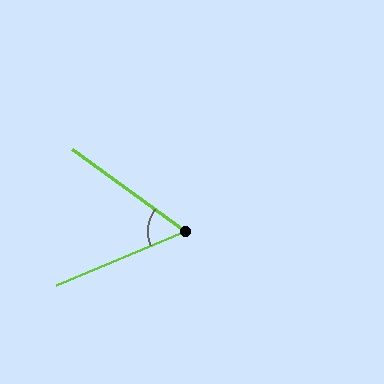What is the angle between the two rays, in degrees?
Approximately 59 degrees.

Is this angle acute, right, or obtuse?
It is acute.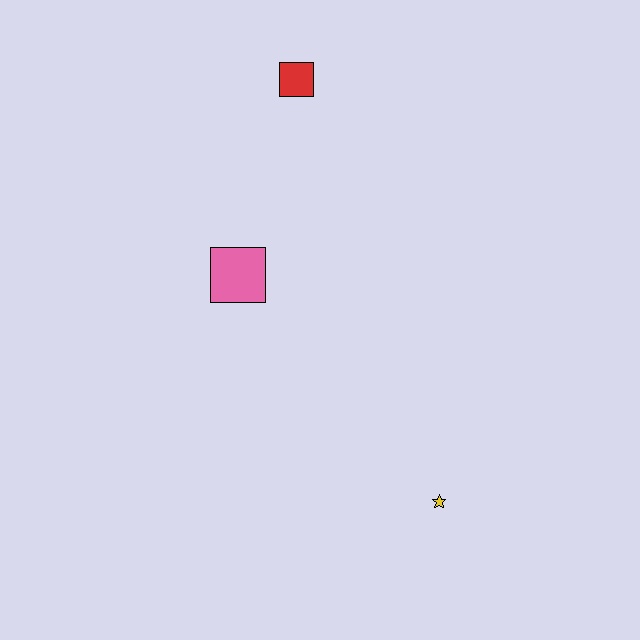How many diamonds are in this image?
There are no diamonds.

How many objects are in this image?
There are 3 objects.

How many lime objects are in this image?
There are no lime objects.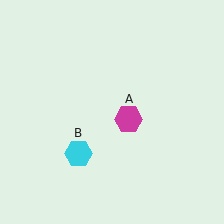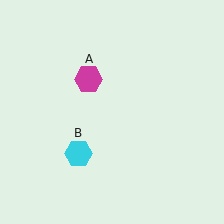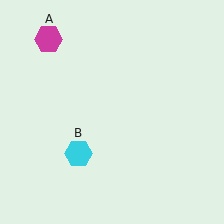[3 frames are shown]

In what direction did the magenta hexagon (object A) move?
The magenta hexagon (object A) moved up and to the left.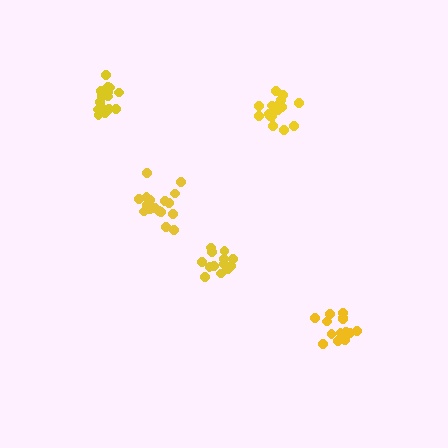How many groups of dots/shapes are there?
There are 5 groups.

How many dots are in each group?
Group 1: 18 dots, Group 2: 18 dots, Group 3: 13 dots, Group 4: 14 dots, Group 5: 16 dots (79 total).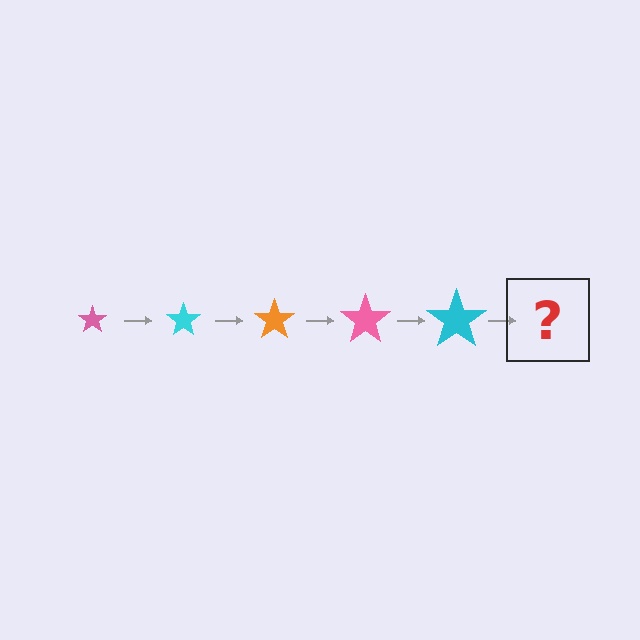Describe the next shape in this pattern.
It should be an orange star, larger than the previous one.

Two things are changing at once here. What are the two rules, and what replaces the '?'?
The two rules are that the star grows larger each step and the color cycles through pink, cyan, and orange. The '?' should be an orange star, larger than the previous one.